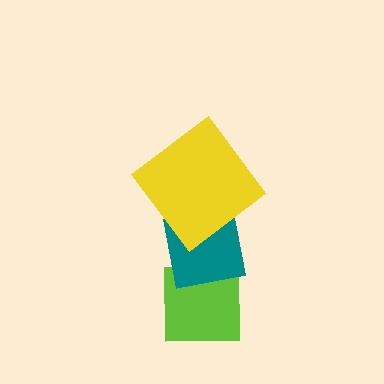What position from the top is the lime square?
The lime square is 3rd from the top.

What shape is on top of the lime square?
The teal square is on top of the lime square.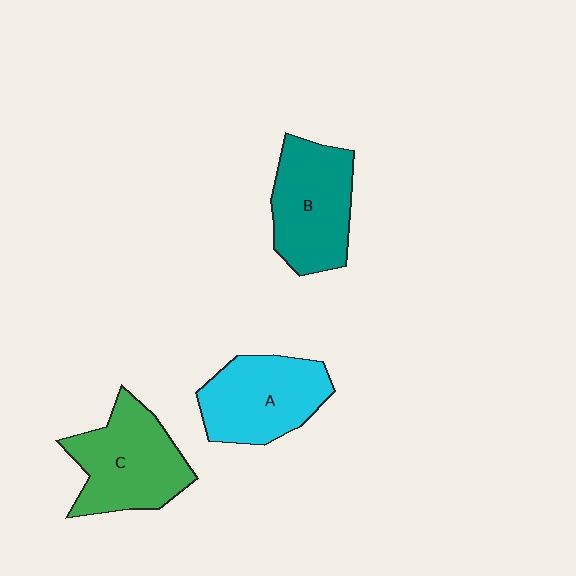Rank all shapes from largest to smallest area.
From largest to smallest: C (green), B (teal), A (cyan).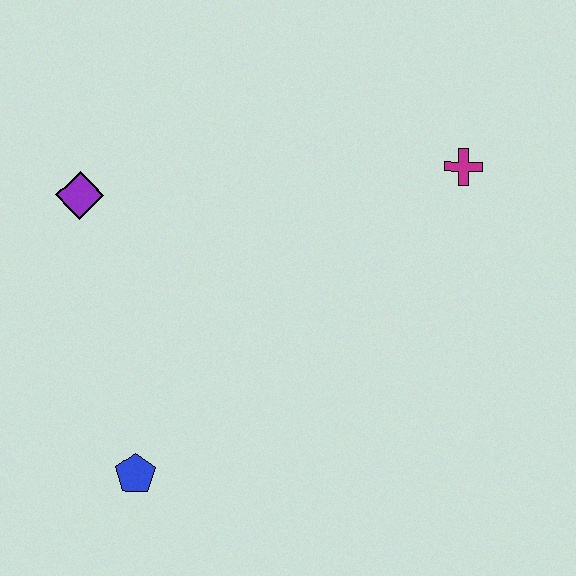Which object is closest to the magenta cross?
The purple diamond is closest to the magenta cross.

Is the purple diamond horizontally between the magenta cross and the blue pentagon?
No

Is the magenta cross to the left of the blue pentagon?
No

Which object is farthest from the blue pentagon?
The magenta cross is farthest from the blue pentagon.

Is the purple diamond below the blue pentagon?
No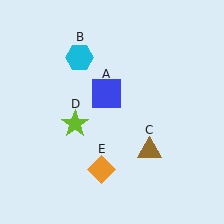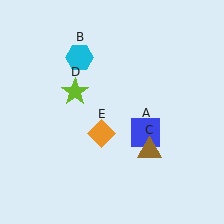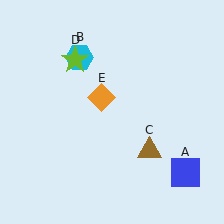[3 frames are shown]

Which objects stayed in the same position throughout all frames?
Cyan hexagon (object B) and brown triangle (object C) remained stationary.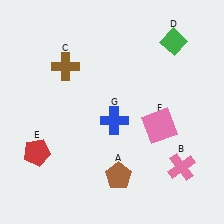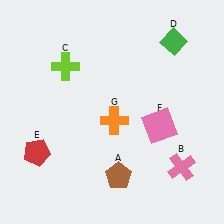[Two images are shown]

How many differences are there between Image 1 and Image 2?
There are 2 differences between the two images.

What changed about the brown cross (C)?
In Image 1, C is brown. In Image 2, it changed to lime.